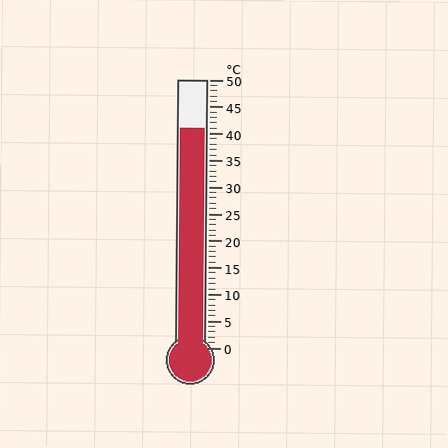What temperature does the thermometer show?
The thermometer shows approximately 41°C.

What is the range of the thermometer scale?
The thermometer scale ranges from 0°C to 50°C.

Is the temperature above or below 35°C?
The temperature is above 35°C.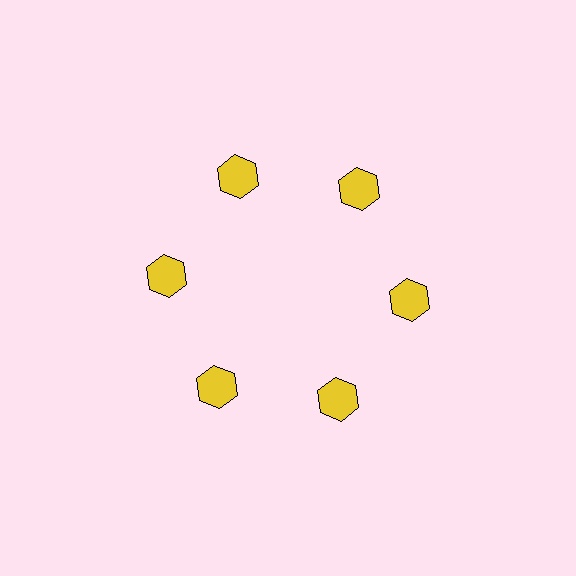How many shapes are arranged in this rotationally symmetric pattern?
There are 6 shapes, arranged in 6 groups of 1.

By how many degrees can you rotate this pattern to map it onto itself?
The pattern maps onto itself every 60 degrees of rotation.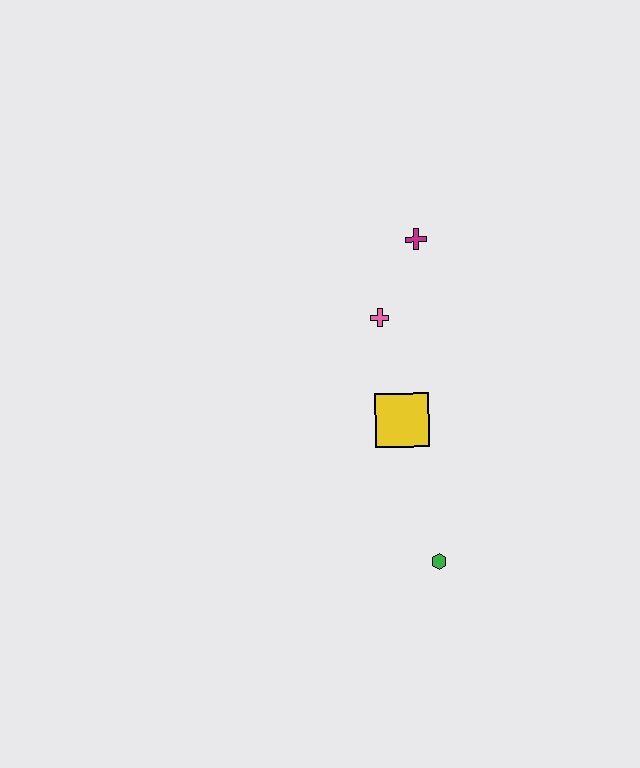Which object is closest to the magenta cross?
The pink cross is closest to the magenta cross.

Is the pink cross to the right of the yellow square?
No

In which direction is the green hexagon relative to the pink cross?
The green hexagon is below the pink cross.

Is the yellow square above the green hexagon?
Yes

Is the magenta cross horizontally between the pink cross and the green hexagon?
Yes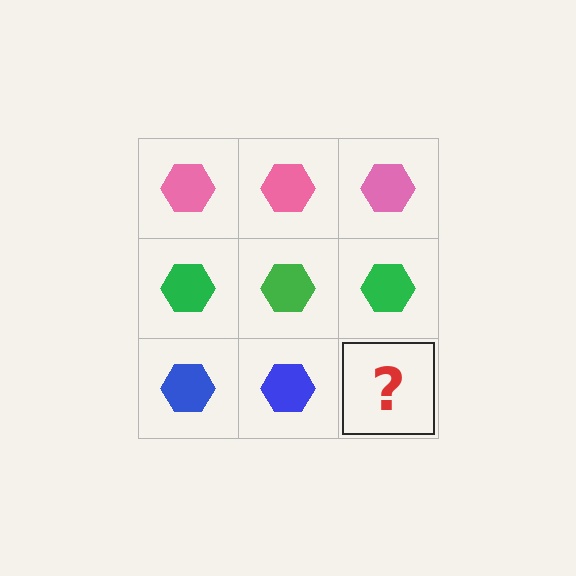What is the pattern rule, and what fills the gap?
The rule is that each row has a consistent color. The gap should be filled with a blue hexagon.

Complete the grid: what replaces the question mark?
The question mark should be replaced with a blue hexagon.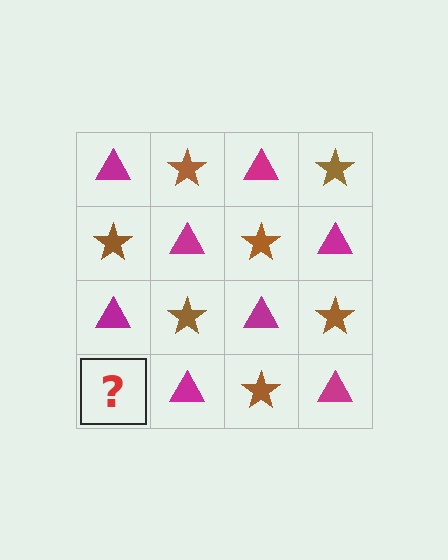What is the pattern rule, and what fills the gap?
The rule is that it alternates magenta triangle and brown star in a checkerboard pattern. The gap should be filled with a brown star.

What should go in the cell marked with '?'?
The missing cell should contain a brown star.